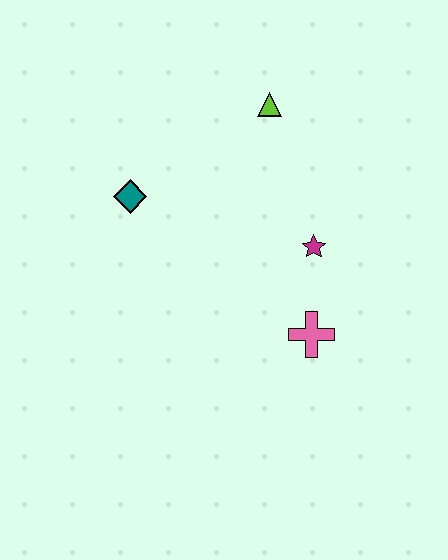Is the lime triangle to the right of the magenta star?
No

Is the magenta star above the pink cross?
Yes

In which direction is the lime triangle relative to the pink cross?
The lime triangle is above the pink cross.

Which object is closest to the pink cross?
The magenta star is closest to the pink cross.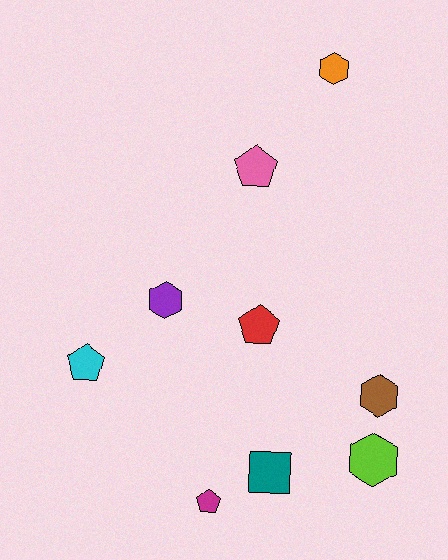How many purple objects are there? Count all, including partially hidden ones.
There is 1 purple object.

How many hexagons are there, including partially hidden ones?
There are 4 hexagons.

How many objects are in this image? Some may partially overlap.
There are 9 objects.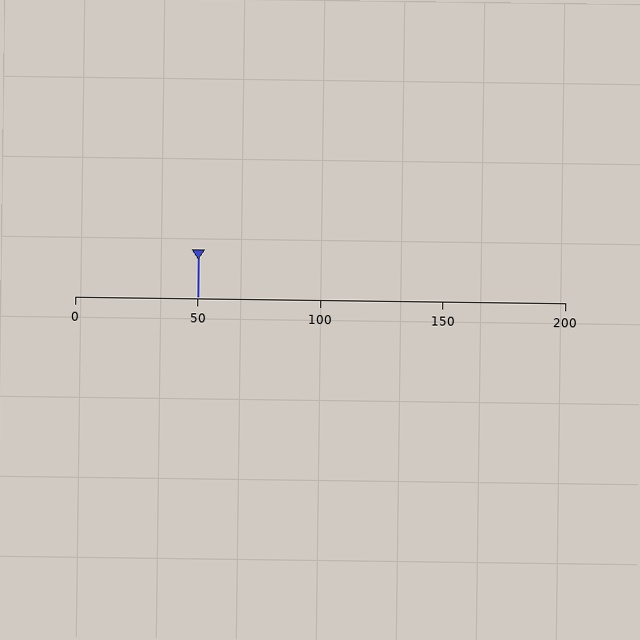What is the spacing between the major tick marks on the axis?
The major ticks are spaced 50 apart.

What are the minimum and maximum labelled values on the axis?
The axis runs from 0 to 200.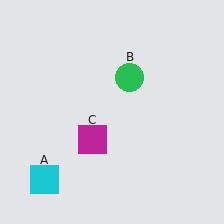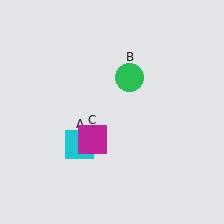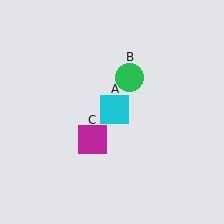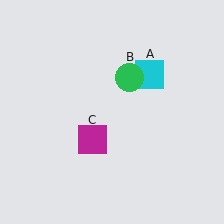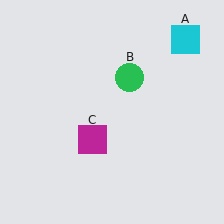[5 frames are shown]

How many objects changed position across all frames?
1 object changed position: cyan square (object A).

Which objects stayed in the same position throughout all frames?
Green circle (object B) and magenta square (object C) remained stationary.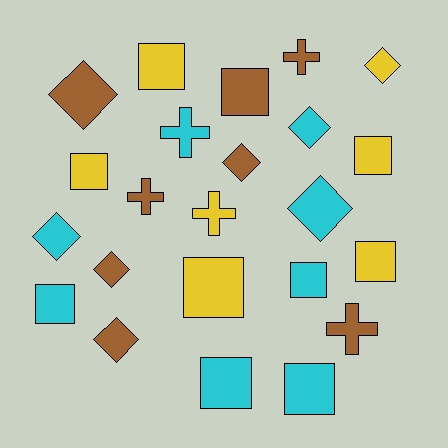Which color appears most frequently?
Cyan, with 8 objects.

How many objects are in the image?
There are 23 objects.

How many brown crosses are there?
There are 3 brown crosses.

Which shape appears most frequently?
Square, with 10 objects.